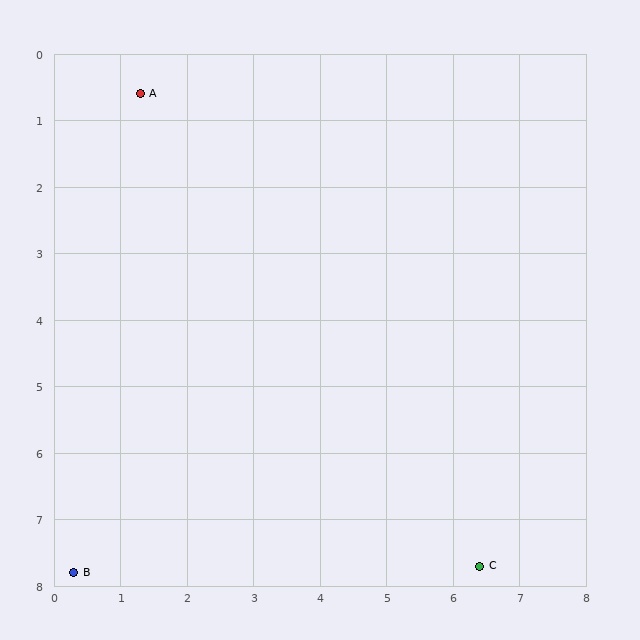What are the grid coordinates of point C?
Point C is at approximately (6.4, 7.7).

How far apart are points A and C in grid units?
Points A and C are about 8.7 grid units apart.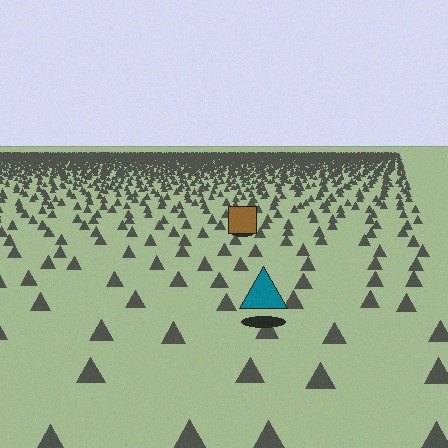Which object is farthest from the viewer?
The brown square is farthest from the viewer. It appears smaller and the ground texture around it is denser.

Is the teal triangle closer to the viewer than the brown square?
Yes. The teal triangle is closer — you can tell from the texture gradient: the ground texture is coarser near it.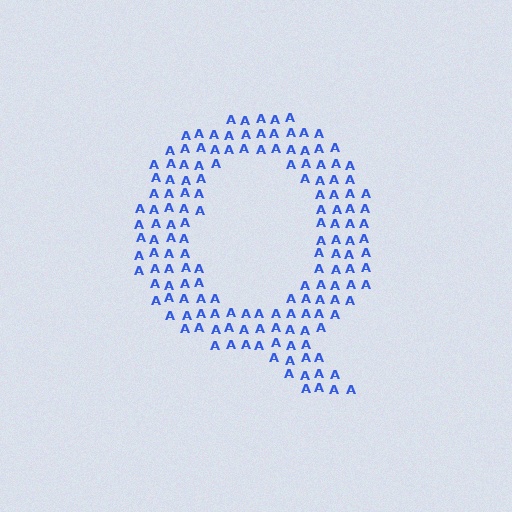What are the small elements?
The small elements are letter A's.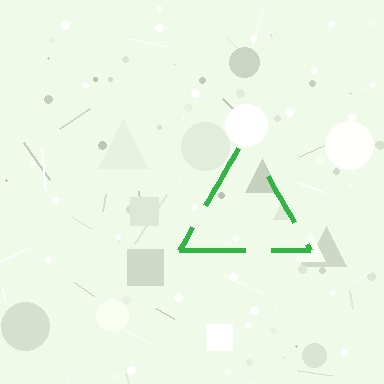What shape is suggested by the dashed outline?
The dashed outline suggests a triangle.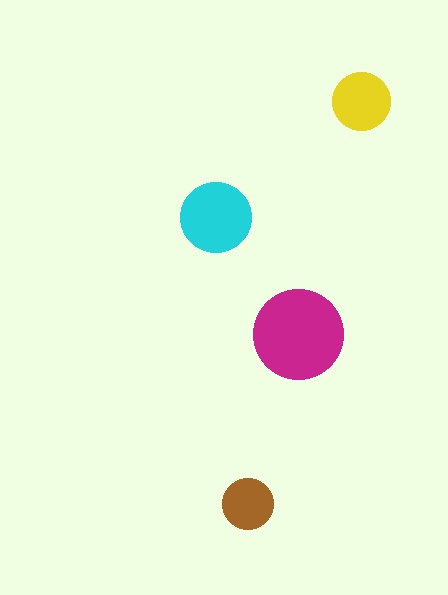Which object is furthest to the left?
The cyan circle is leftmost.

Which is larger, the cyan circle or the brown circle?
The cyan one.